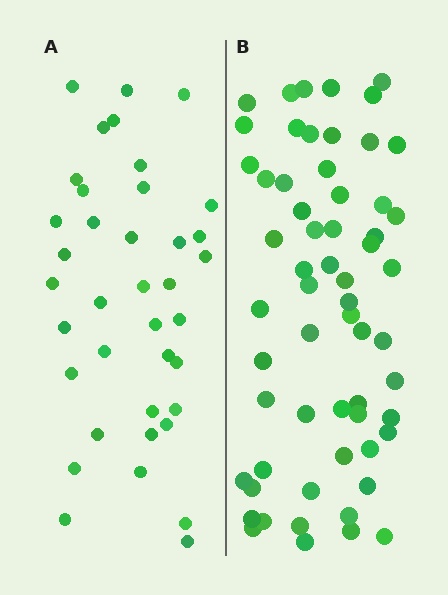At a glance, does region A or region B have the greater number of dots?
Region B (the right region) has more dots.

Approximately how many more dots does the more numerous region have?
Region B has approximately 20 more dots than region A.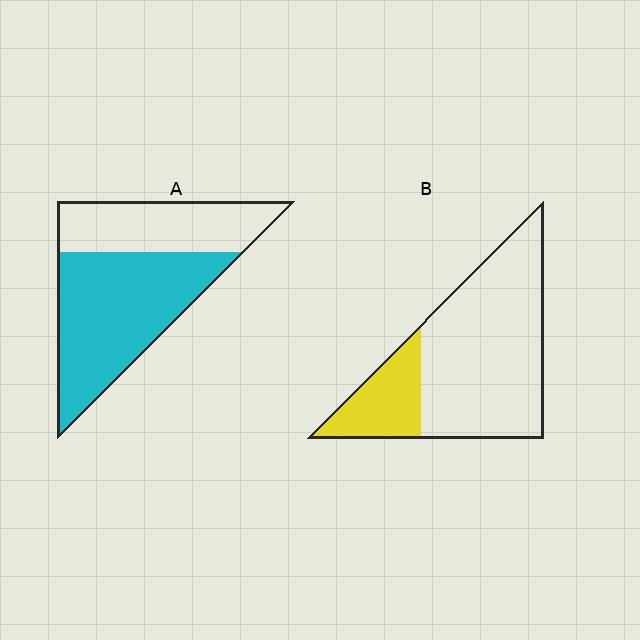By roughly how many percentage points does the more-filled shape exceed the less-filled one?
By roughly 40 percentage points (A over B).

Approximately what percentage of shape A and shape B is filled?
A is approximately 60% and B is approximately 25%.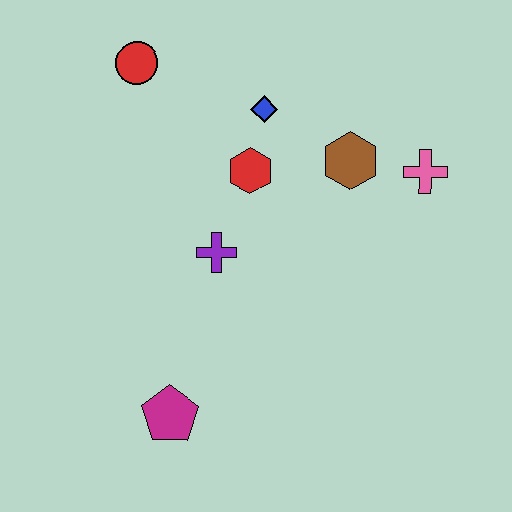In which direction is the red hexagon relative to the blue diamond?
The red hexagon is below the blue diamond.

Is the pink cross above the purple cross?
Yes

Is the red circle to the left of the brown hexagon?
Yes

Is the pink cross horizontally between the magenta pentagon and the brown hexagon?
No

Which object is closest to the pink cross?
The brown hexagon is closest to the pink cross.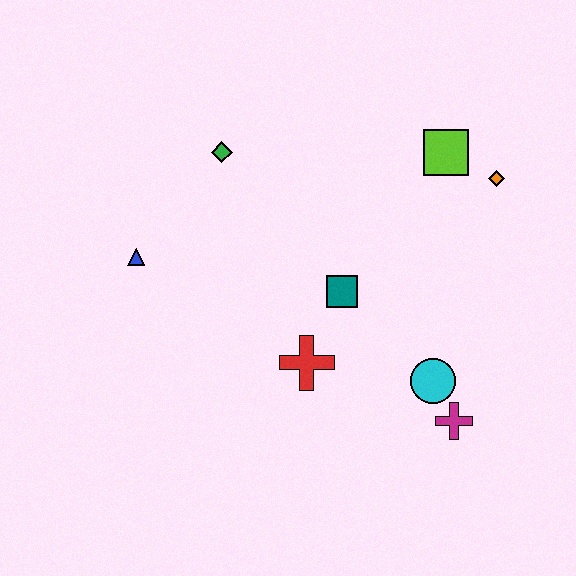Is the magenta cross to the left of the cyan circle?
No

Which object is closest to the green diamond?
The blue triangle is closest to the green diamond.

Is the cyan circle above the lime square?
No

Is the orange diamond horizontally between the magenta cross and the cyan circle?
No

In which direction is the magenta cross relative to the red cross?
The magenta cross is to the right of the red cross.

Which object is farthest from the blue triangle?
The orange diamond is farthest from the blue triangle.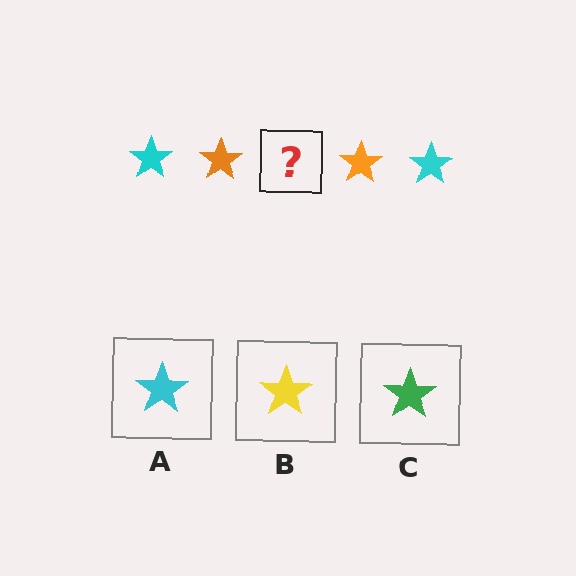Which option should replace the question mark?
Option A.